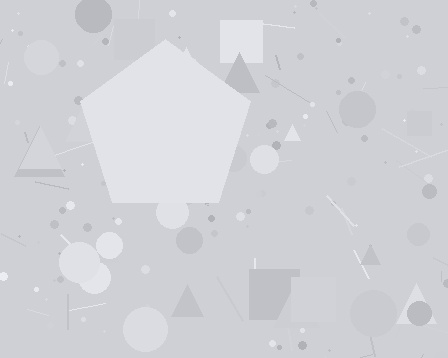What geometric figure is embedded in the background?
A pentagon is embedded in the background.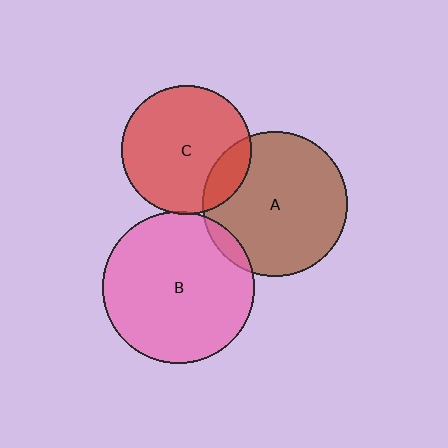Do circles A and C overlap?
Yes.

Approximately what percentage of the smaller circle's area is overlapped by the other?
Approximately 15%.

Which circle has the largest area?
Circle B (pink).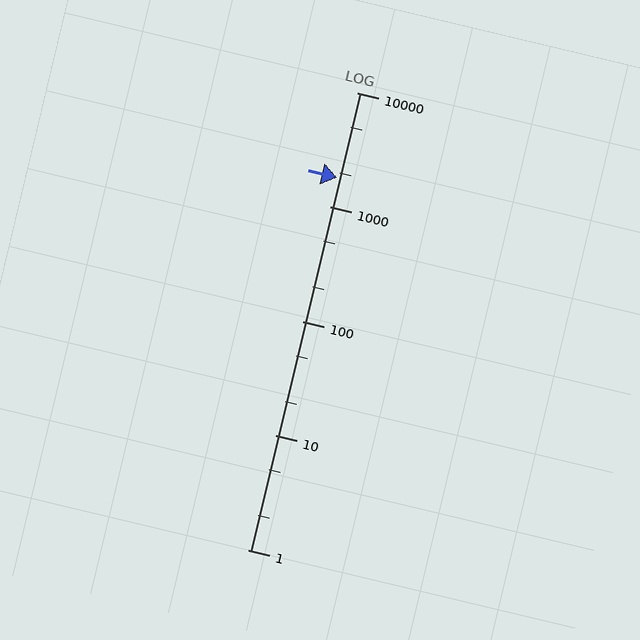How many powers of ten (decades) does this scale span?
The scale spans 4 decades, from 1 to 10000.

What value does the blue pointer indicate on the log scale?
The pointer indicates approximately 1800.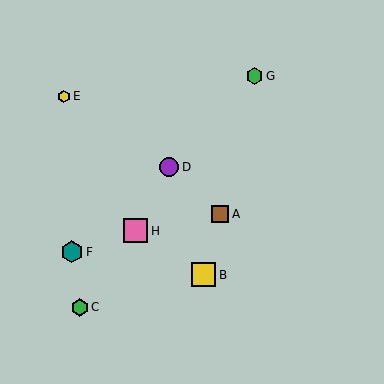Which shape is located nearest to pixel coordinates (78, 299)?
The green hexagon (labeled C) at (80, 307) is nearest to that location.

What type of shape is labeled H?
Shape H is a pink square.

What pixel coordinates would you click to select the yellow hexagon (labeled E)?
Click at (64, 96) to select the yellow hexagon E.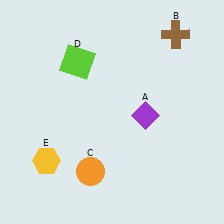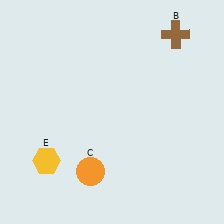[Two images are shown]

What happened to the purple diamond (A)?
The purple diamond (A) was removed in Image 2. It was in the bottom-right area of Image 1.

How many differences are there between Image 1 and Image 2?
There are 2 differences between the two images.